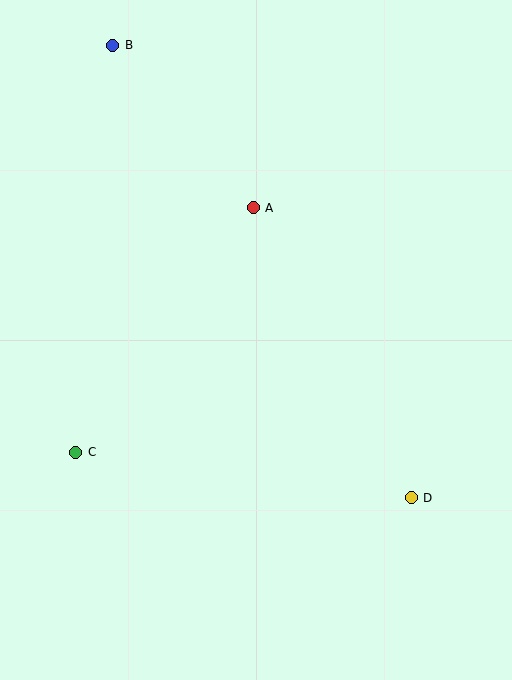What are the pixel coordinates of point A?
Point A is at (253, 208).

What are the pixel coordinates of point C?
Point C is at (76, 452).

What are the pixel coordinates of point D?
Point D is at (411, 498).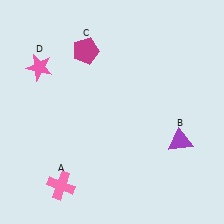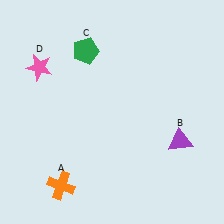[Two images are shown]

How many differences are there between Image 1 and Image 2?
There are 2 differences between the two images.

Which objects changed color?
A changed from pink to orange. C changed from magenta to green.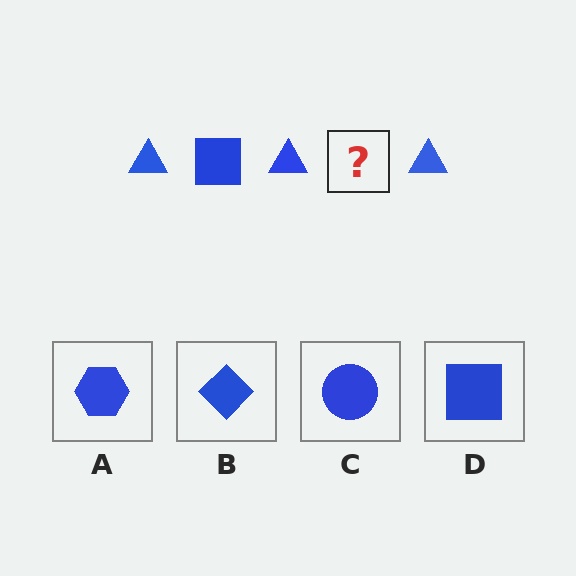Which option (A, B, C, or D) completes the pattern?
D.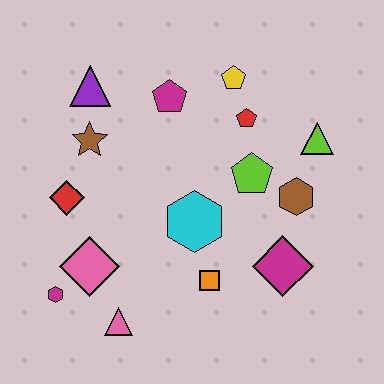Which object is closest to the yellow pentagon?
The red pentagon is closest to the yellow pentagon.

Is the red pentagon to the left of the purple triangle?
No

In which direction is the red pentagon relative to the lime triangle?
The red pentagon is to the left of the lime triangle.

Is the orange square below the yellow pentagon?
Yes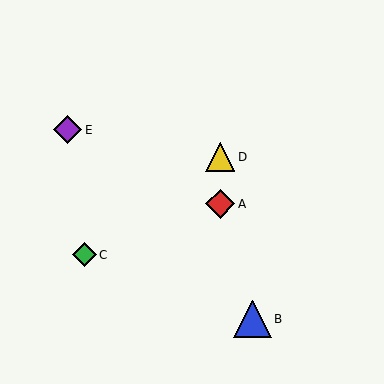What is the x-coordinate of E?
Object E is at x≈68.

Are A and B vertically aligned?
No, A is at x≈220 and B is at x≈252.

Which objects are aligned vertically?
Objects A, D are aligned vertically.